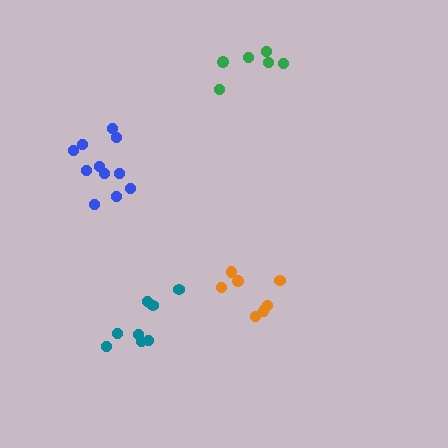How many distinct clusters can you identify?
There are 4 distinct clusters.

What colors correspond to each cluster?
The clusters are colored: green, orange, teal, blue.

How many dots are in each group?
Group 1: 6 dots, Group 2: 7 dots, Group 3: 8 dots, Group 4: 11 dots (32 total).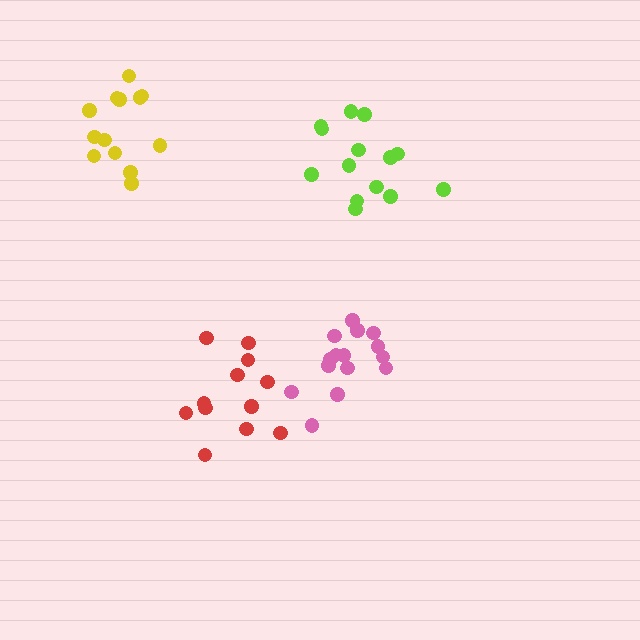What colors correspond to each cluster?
The clusters are colored: lime, pink, red, yellow.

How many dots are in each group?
Group 1: 14 dots, Group 2: 15 dots, Group 3: 12 dots, Group 4: 13 dots (54 total).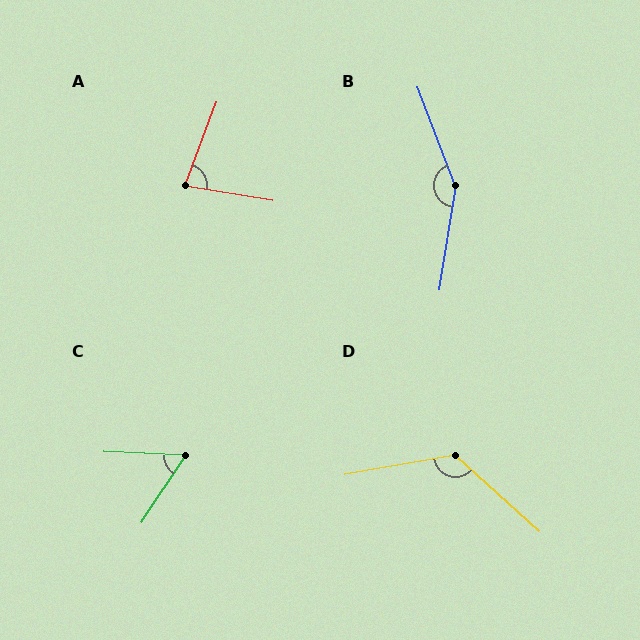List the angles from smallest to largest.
C (59°), A (79°), D (128°), B (150°).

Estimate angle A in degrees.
Approximately 79 degrees.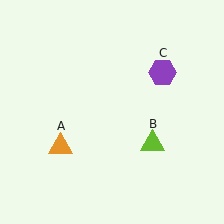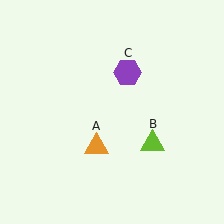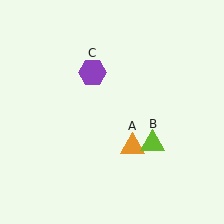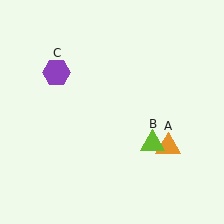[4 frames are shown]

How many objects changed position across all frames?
2 objects changed position: orange triangle (object A), purple hexagon (object C).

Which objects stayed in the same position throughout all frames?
Lime triangle (object B) remained stationary.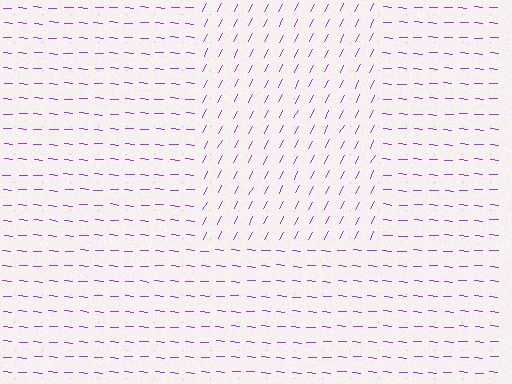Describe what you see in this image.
The image is filled with small purple line segments. A rectangle region in the image has lines oriented differently from the surrounding lines, creating a visible texture boundary.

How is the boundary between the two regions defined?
The boundary is defined purely by a change in line orientation (approximately 67 degrees difference). All lines are the same color and thickness.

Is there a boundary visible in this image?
Yes, there is a texture boundary formed by a change in line orientation.